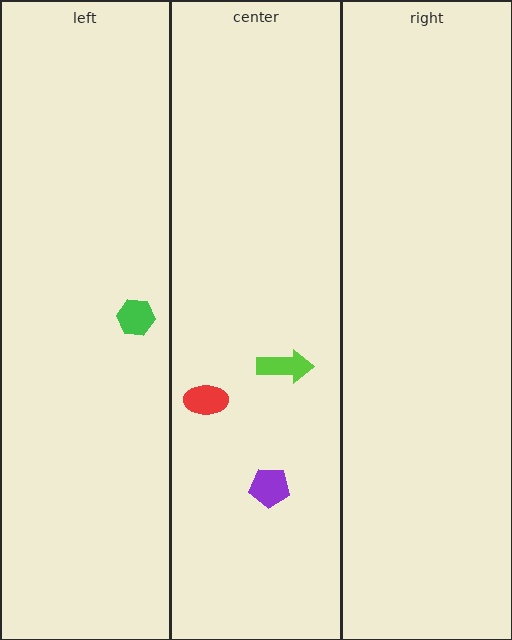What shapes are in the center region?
The lime arrow, the red ellipse, the purple pentagon.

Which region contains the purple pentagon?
The center region.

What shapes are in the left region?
The green hexagon.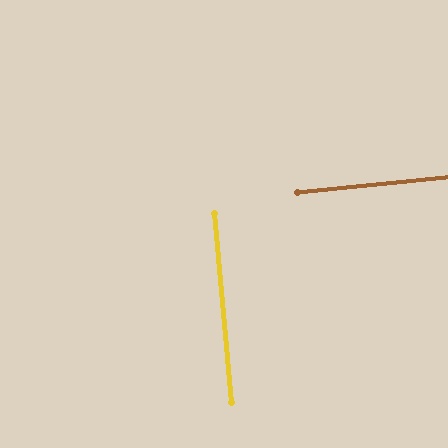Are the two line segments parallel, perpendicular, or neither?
Perpendicular — they meet at approximately 89°.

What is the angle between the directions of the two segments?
Approximately 89 degrees.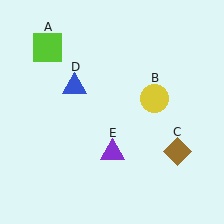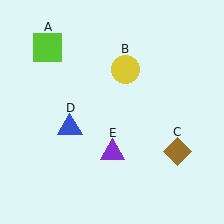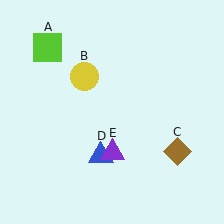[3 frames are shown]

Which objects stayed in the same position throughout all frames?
Lime square (object A) and brown diamond (object C) and purple triangle (object E) remained stationary.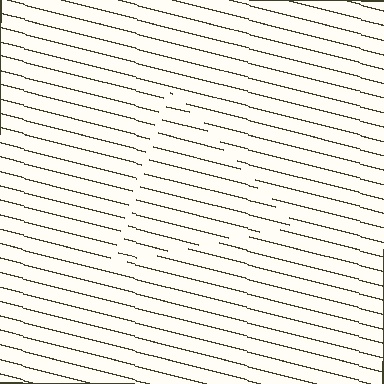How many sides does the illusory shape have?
3 sides — the line-ends trace a triangle.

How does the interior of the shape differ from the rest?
The interior of the shape contains the same grating, shifted by half a period — the contour is defined by the phase discontinuity where line-ends from the inner and outer gratings abut.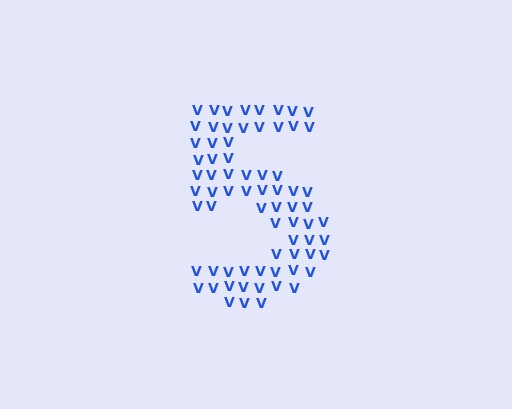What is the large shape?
The large shape is the digit 5.